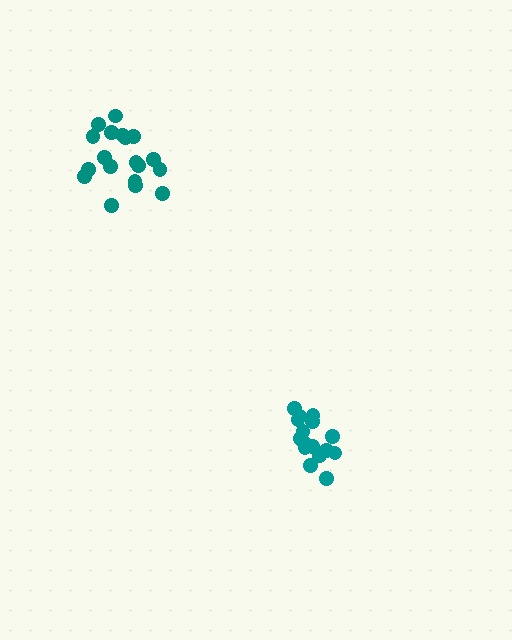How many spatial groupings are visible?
There are 2 spatial groupings.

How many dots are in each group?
Group 1: 17 dots, Group 2: 19 dots (36 total).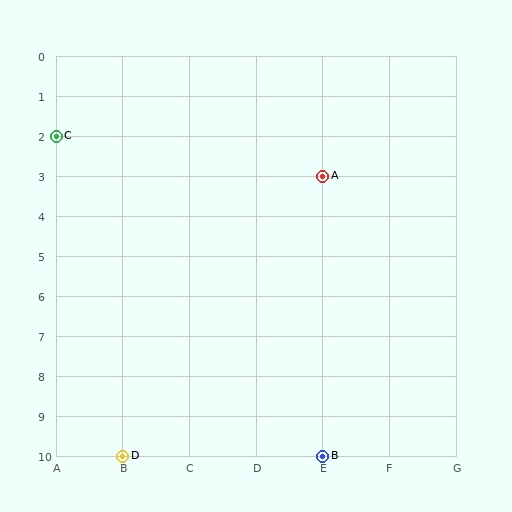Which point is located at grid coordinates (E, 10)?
Point B is at (E, 10).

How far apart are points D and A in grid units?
Points D and A are 3 columns and 7 rows apart (about 7.6 grid units diagonally).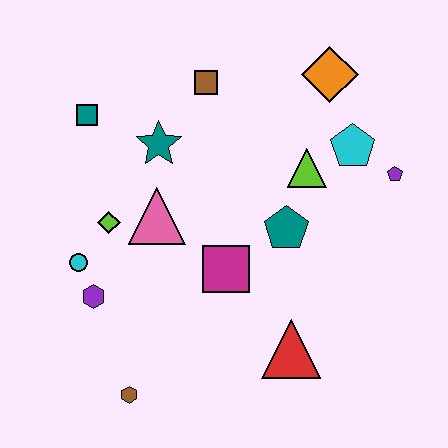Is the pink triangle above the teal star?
No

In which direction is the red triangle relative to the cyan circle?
The red triangle is to the right of the cyan circle.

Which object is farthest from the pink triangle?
The purple pentagon is farthest from the pink triangle.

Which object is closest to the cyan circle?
The purple hexagon is closest to the cyan circle.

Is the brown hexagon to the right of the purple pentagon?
No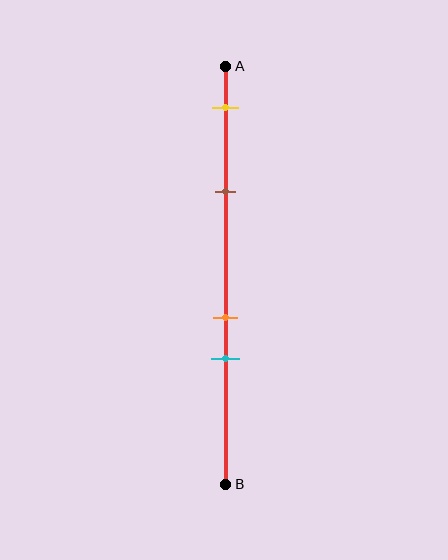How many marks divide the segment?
There are 4 marks dividing the segment.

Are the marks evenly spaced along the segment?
No, the marks are not evenly spaced.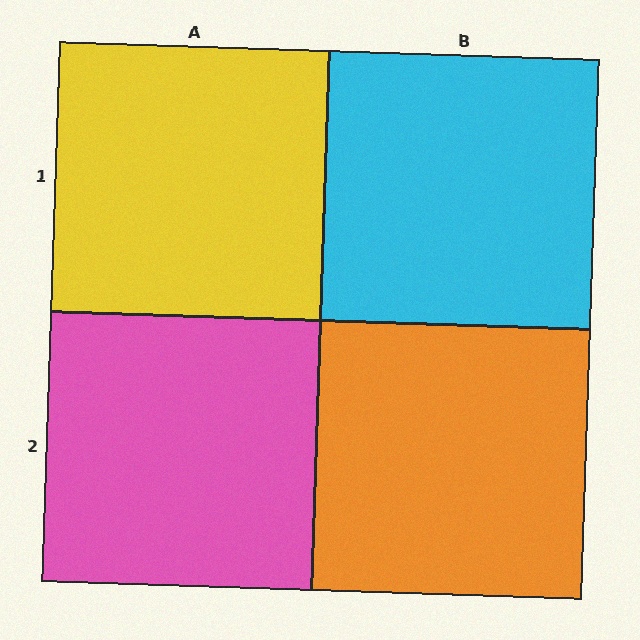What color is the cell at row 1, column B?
Cyan.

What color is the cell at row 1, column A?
Yellow.